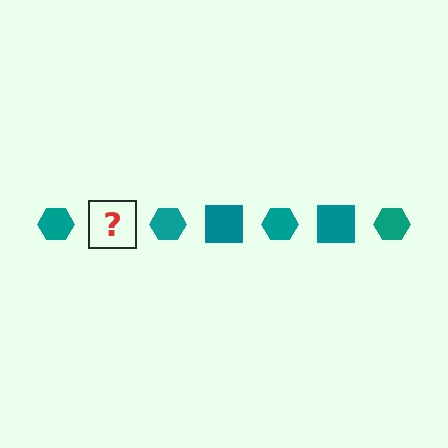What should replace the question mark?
The question mark should be replaced with a teal square.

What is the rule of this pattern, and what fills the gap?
The rule is that the pattern cycles through hexagon, square shapes in teal. The gap should be filled with a teal square.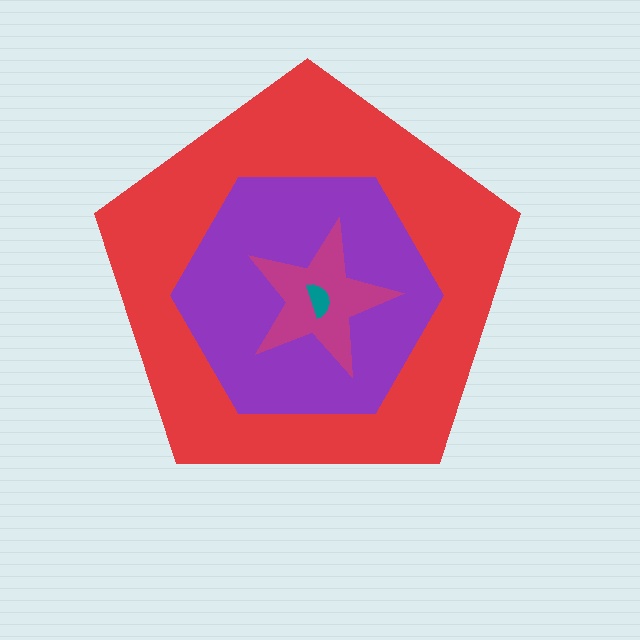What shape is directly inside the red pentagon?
The purple hexagon.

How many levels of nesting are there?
4.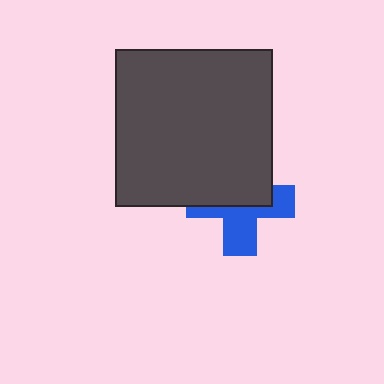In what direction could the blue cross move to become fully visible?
The blue cross could move down. That would shift it out from behind the dark gray square entirely.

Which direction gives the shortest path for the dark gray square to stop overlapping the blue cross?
Moving up gives the shortest separation.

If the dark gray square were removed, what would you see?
You would see the complete blue cross.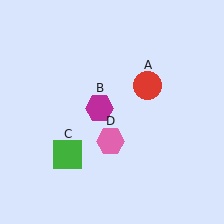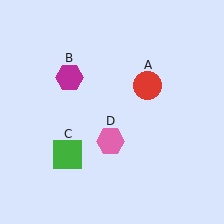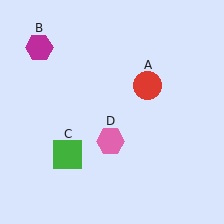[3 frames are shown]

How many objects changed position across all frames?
1 object changed position: magenta hexagon (object B).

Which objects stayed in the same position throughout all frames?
Red circle (object A) and green square (object C) and pink hexagon (object D) remained stationary.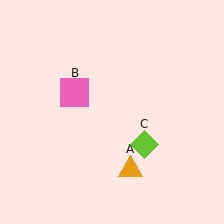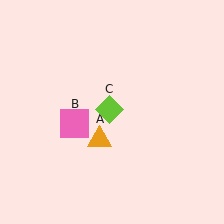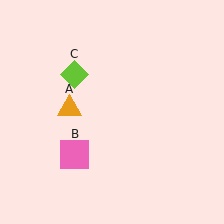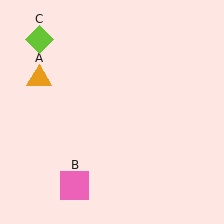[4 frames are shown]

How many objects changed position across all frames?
3 objects changed position: orange triangle (object A), pink square (object B), lime diamond (object C).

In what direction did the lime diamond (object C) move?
The lime diamond (object C) moved up and to the left.